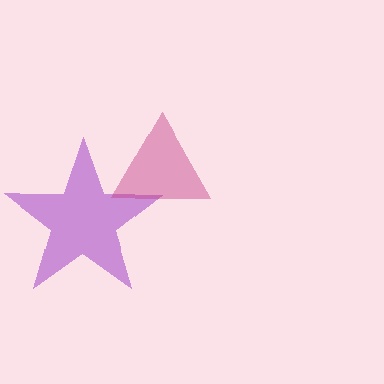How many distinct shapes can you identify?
There are 2 distinct shapes: a purple star, a magenta triangle.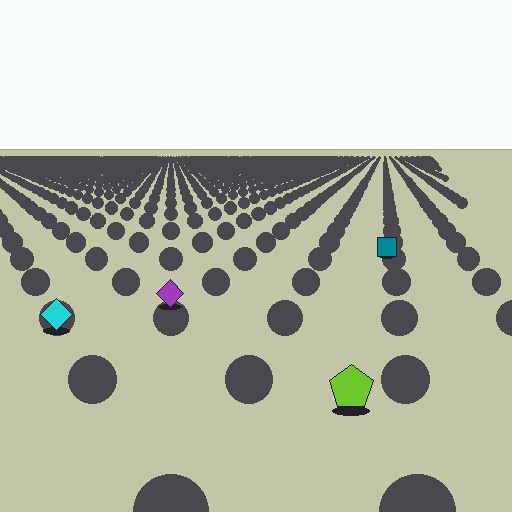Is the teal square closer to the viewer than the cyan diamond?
No. The cyan diamond is closer — you can tell from the texture gradient: the ground texture is coarser near it.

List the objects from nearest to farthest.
From nearest to farthest: the lime pentagon, the cyan diamond, the purple diamond, the teal square.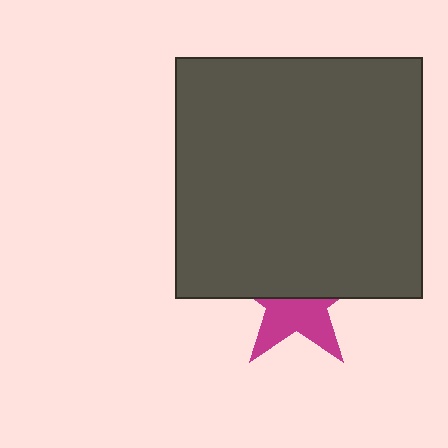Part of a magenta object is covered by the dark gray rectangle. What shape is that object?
It is a star.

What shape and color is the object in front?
The object in front is a dark gray rectangle.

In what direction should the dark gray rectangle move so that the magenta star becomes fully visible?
The dark gray rectangle should move up. That is the shortest direction to clear the overlap and leave the magenta star fully visible.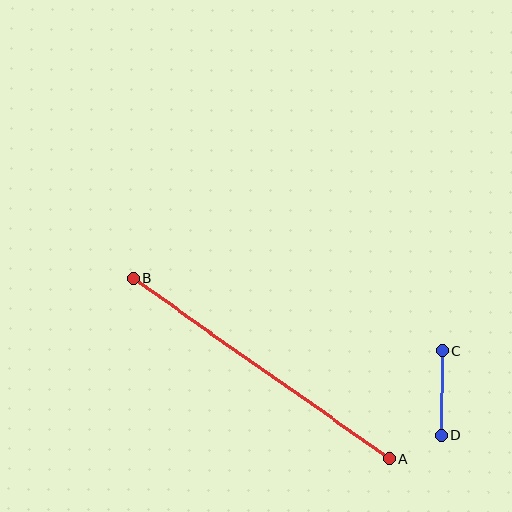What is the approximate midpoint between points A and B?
The midpoint is at approximately (261, 369) pixels.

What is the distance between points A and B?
The distance is approximately 313 pixels.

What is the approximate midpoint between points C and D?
The midpoint is at approximately (442, 393) pixels.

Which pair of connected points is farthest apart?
Points A and B are farthest apart.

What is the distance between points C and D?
The distance is approximately 84 pixels.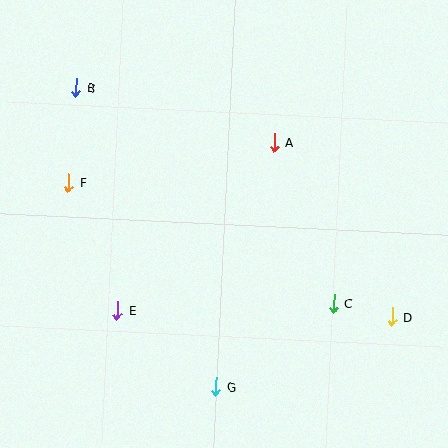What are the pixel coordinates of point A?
Point A is at (274, 143).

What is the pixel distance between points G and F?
The distance between G and F is 251 pixels.